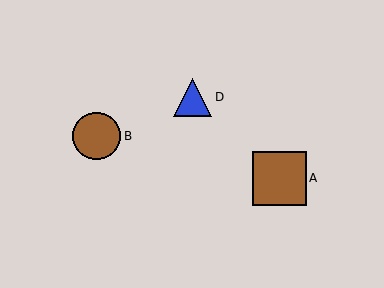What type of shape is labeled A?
Shape A is a brown square.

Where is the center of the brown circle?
The center of the brown circle is at (97, 136).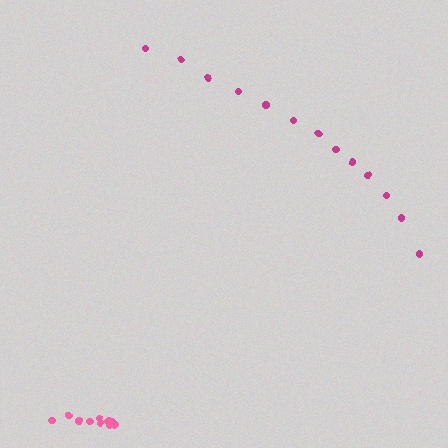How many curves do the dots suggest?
There are 2 distinct paths.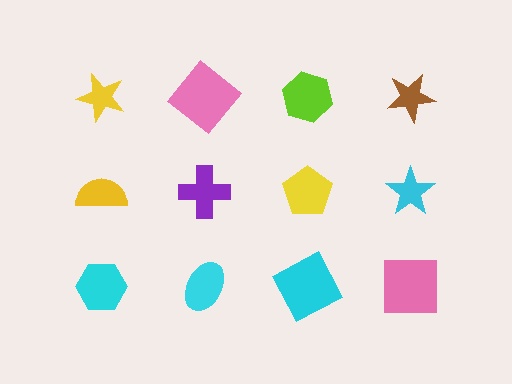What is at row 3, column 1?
A cyan hexagon.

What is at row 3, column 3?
A cyan square.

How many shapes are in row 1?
4 shapes.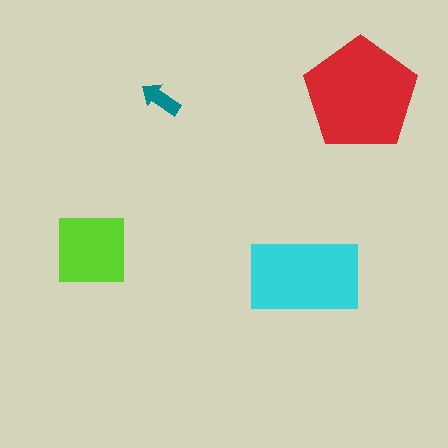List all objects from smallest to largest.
The teal arrow, the lime square, the cyan rectangle, the red pentagon.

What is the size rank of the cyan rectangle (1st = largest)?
2nd.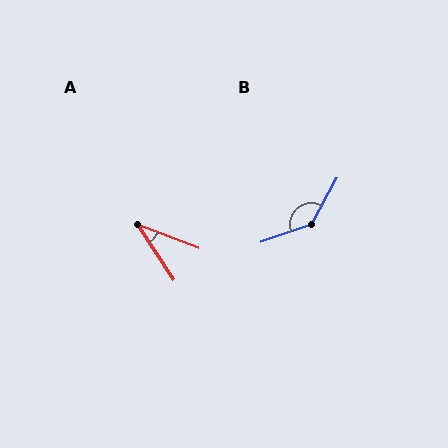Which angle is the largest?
B, at approximately 138 degrees.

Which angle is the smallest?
A, at approximately 36 degrees.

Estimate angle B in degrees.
Approximately 138 degrees.